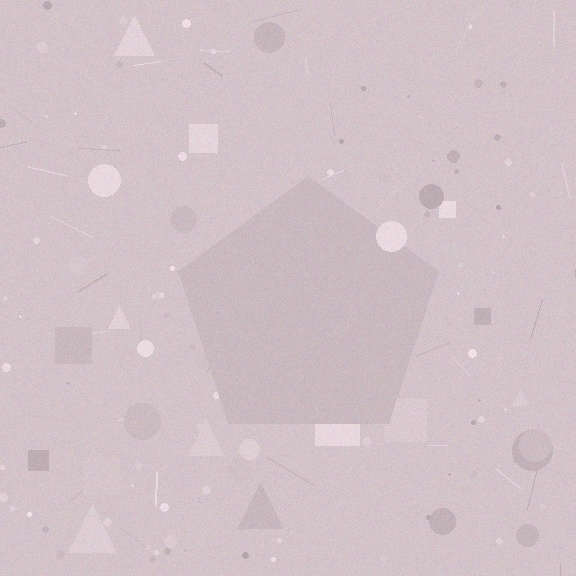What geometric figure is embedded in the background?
A pentagon is embedded in the background.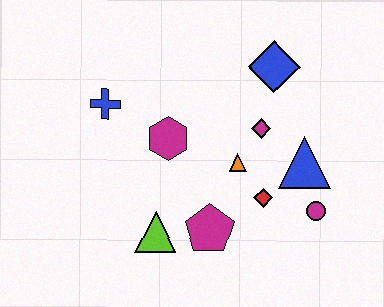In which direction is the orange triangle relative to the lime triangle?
The orange triangle is to the right of the lime triangle.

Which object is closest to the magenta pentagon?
The lime triangle is closest to the magenta pentagon.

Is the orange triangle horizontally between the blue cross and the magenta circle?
Yes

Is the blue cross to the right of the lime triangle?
No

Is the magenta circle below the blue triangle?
Yes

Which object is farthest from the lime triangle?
The blue diamond is farthest from the lime triangle.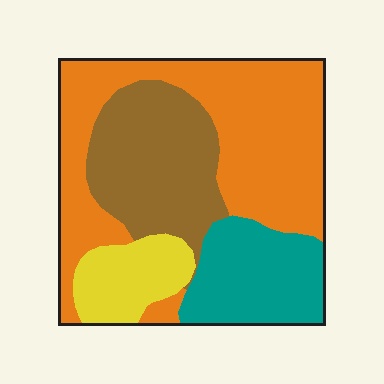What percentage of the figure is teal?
Teal takes up between a sixth and a third of the figure.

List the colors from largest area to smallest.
From largest to smallest: orange, brown, teal, yellow.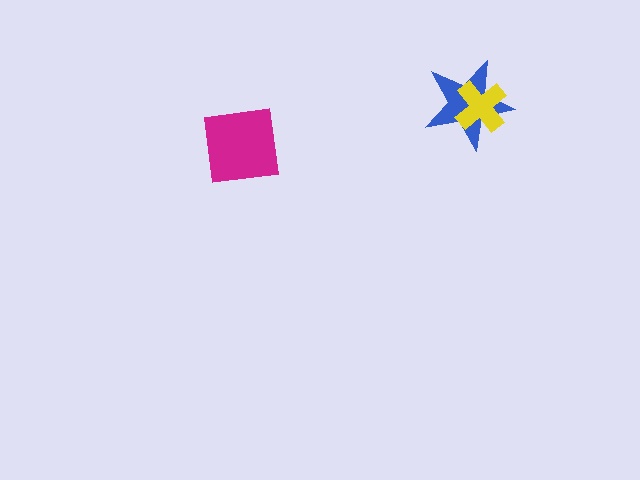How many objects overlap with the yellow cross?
1 object overlaps with the yellow cross.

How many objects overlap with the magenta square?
0 objects overlap with the magenta square.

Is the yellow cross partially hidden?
No, no other shape covers it.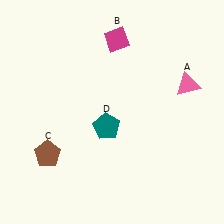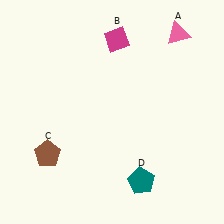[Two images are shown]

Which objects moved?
The objects that moved are: the pink triangle (A), the teal pentagon (D).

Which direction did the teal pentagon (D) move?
The teal pentagon (D) moved down.